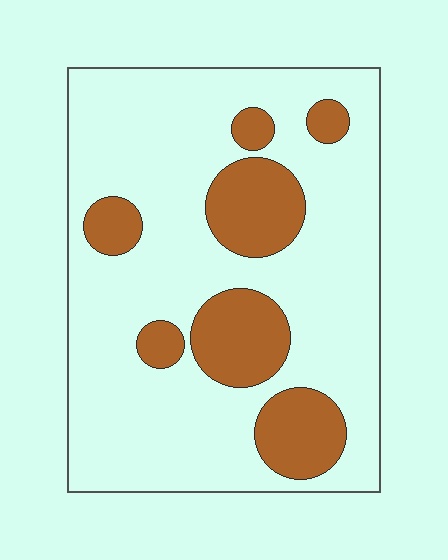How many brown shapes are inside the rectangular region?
7.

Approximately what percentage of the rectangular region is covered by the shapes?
Approximately 25%.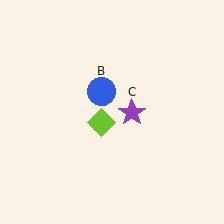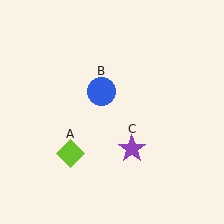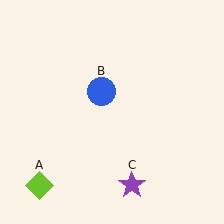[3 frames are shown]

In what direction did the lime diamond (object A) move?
The lime diamond (object A) moved down and to the left.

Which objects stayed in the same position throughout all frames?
Blue circle (object B) remained stationary.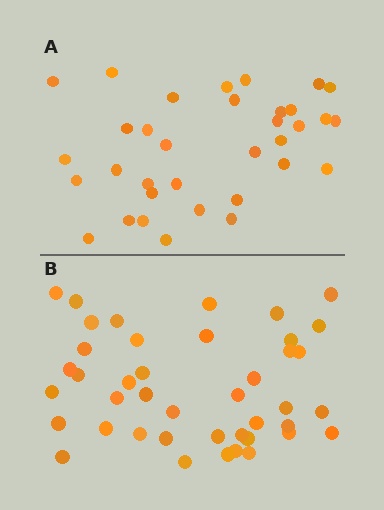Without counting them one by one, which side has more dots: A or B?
Region B (the bottom region) has more dots.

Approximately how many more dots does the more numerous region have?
Region B has roughly 8 or so more dots than region A.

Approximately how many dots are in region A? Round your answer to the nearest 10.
About 30 dots. (The exact count is 34, which rounds to 30.)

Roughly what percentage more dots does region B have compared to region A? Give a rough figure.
About 25% more.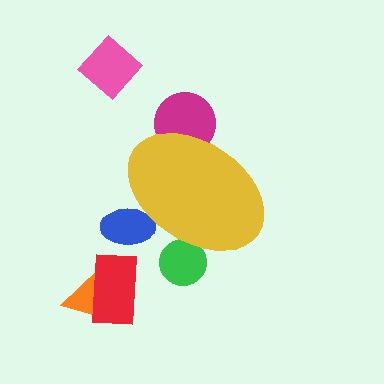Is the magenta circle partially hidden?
Yes, the magenta circle is partially hidden behind the yellow ellipse.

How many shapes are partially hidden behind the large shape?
3 shapes are partially hidden.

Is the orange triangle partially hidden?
No, the orange triangle is fully visible.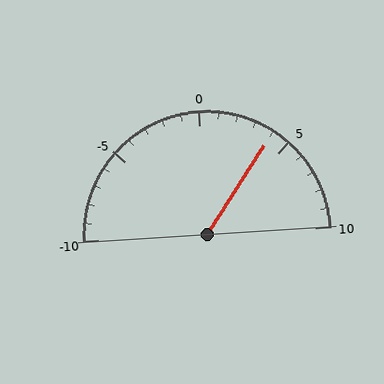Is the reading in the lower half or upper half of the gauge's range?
The reading is in the upper half of the range (-10 to 10).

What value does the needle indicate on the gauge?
The needle indicates approximately 4.